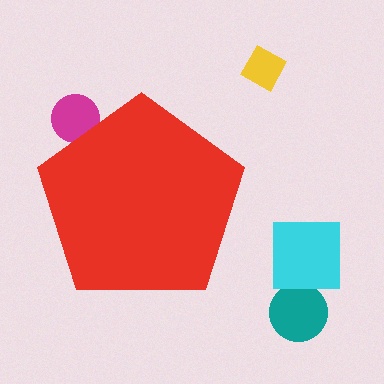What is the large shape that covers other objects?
A red pentagon.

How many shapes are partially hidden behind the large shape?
1 shape is partially hidden.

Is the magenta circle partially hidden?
Yes, the magenta circle is partially hidden behind the red pentagon.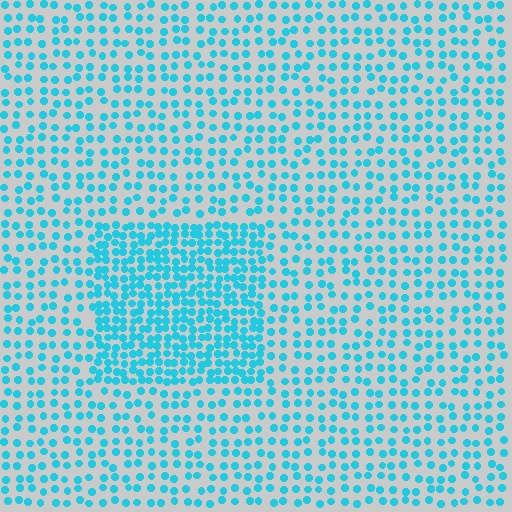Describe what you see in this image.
The image contains small cyan elements arranged at two different densities. A rectangle-shaped region is visible where the elements are more densely packed than the surrounding area.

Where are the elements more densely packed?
The elements are more densely packed inside the rectangle boundary.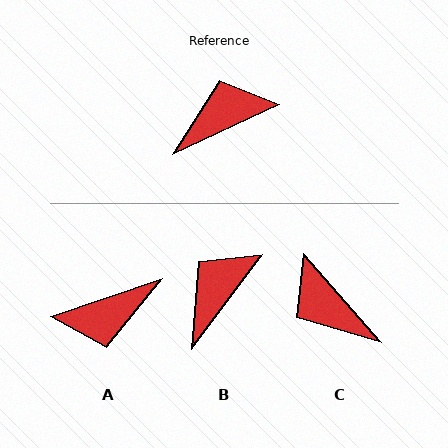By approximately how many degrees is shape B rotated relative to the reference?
Approximately 28 degrees counter-clockwise.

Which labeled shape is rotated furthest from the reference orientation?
A, about 173 degrees away.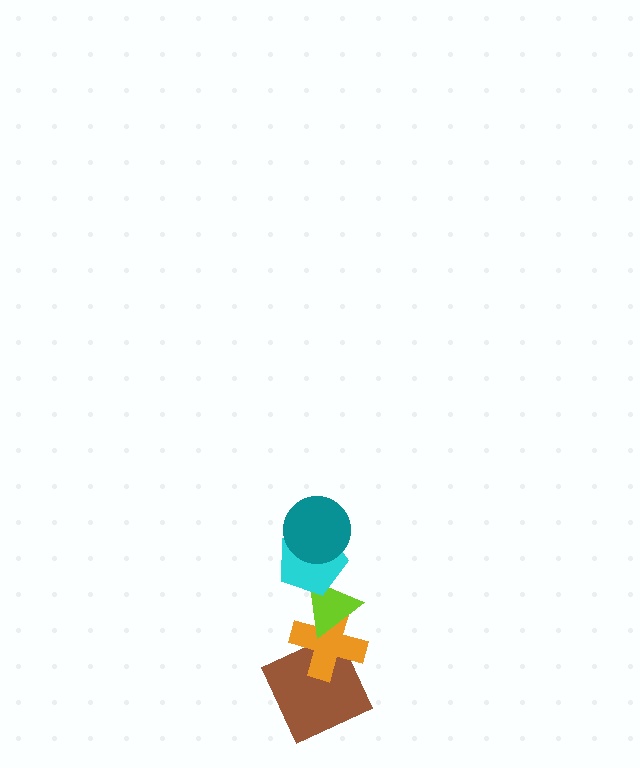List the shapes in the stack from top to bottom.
From top to bottom: the teal circle, the cyan pentagon, the lime triangle, the orange cross, the brown square.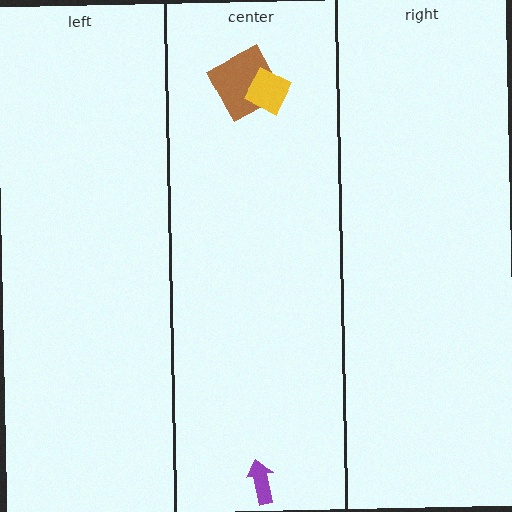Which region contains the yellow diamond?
The center region.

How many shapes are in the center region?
3.